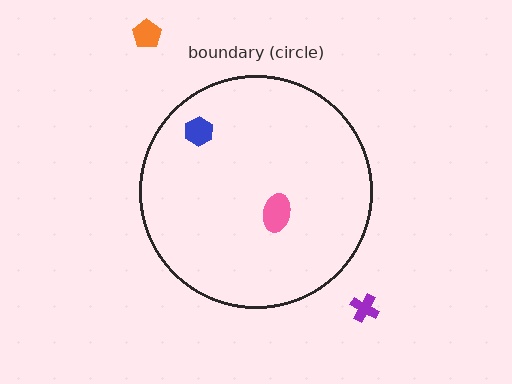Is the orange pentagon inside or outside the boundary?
Outside.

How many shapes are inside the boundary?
2 inside, 2 outside.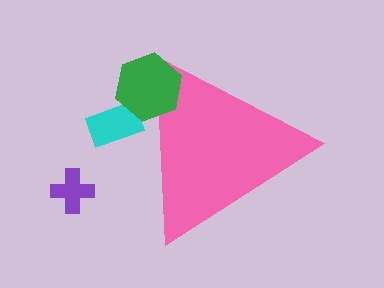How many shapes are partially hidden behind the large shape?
1 shape is partially hidden.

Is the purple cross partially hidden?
No, the purple cross is fully visible.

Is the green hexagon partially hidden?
No, the green hexagon is fully visible.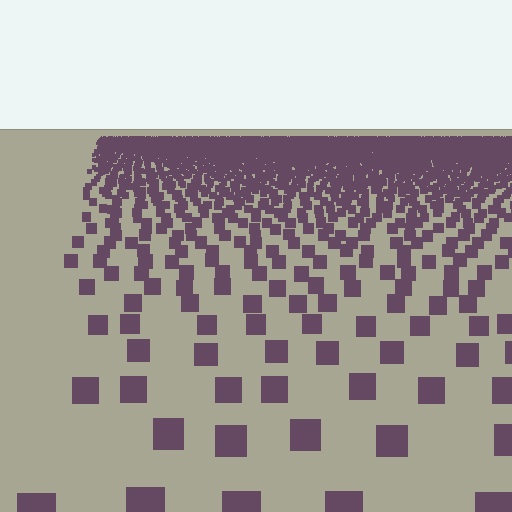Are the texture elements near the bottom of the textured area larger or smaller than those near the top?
Larger. Near the bottom, elements are closer to the viewer and appear at a bigger on-screen size.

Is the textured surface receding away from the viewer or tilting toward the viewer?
The surface is receding away from the viewer. Texture elements get smaller and denser toward the top.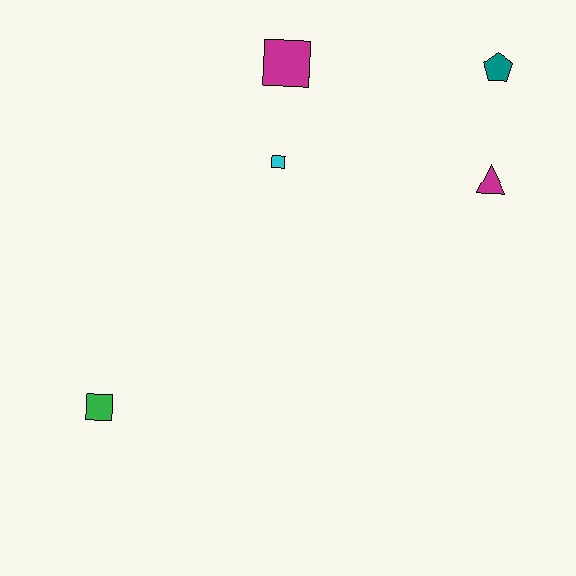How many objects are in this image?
There are 5 objects.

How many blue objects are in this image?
There are no blue objects.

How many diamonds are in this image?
There are no diamonds.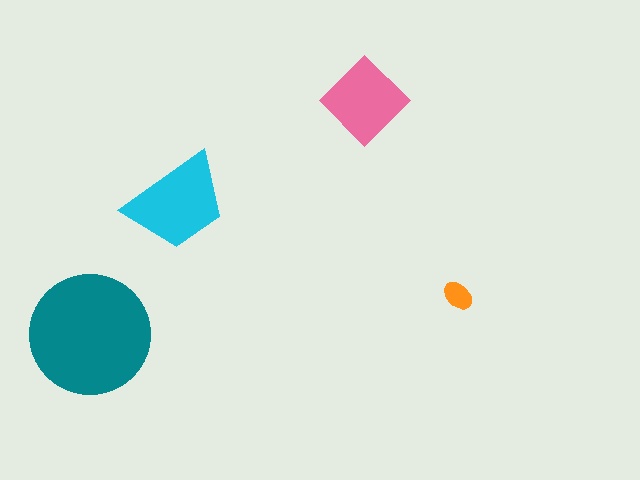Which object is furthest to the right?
The orange ellipse is rightmost.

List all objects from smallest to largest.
The orange ellipse, the pink diamond, the cyan trapezoid, the teal circle.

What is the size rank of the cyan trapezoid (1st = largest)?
2nd.